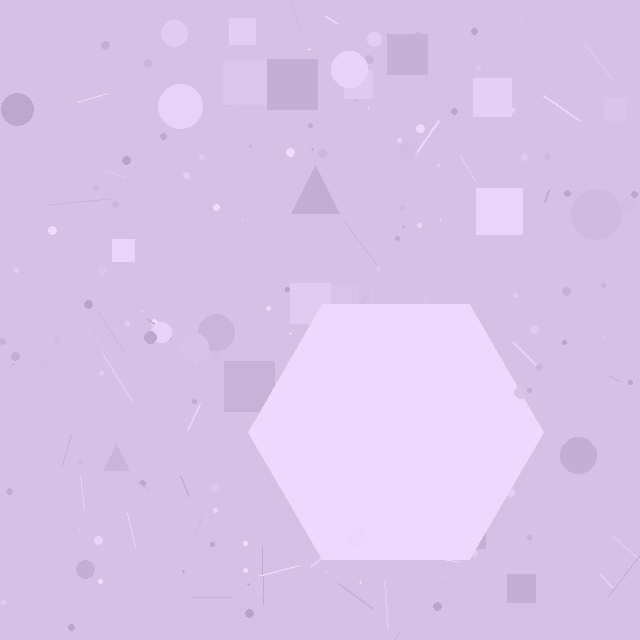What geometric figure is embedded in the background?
A hexagon is embedded in the background.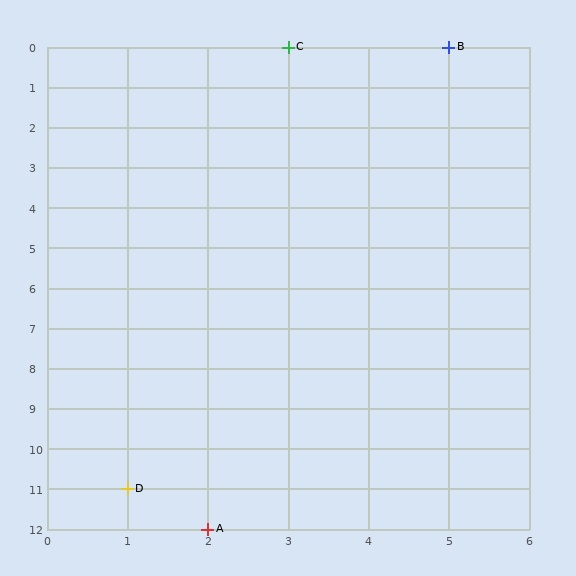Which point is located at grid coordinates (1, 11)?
Point D is at (1, 11).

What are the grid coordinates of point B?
Point B is at grid coordinates (5, 0).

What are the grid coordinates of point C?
Point C is at grid coordinates (3, 0).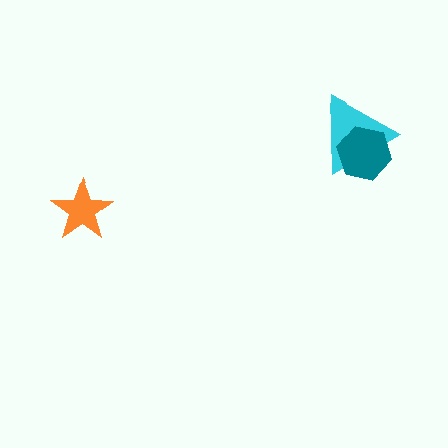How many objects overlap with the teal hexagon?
1 object overlaps with the teal hexagon.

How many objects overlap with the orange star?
0 objects overlap with the orange star.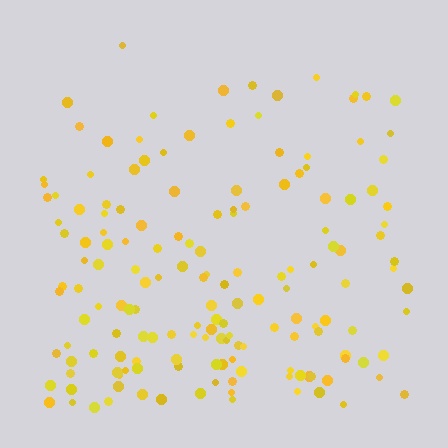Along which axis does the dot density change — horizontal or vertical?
Vertical.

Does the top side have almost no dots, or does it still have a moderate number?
Still a moderate number, just noticeably fewer than the bottom.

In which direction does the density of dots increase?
From top to bottom, with the bottom side densest.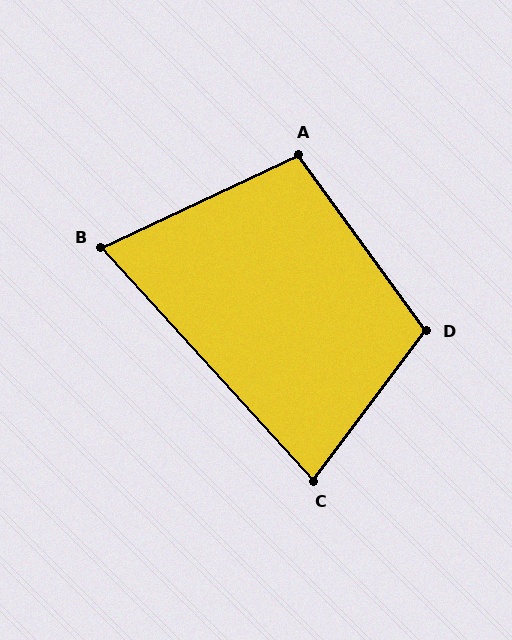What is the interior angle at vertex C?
Approximately 79 degrees (acute).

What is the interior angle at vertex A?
Approximately 101 degrees (obtuse).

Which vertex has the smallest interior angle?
B, at approximately 73 degrees.